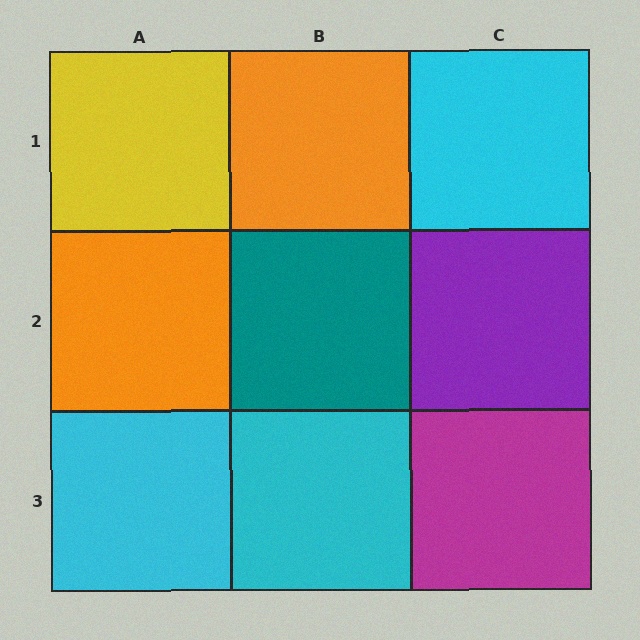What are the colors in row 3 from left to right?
Cyan, cyan, magenta.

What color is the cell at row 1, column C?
Cyan.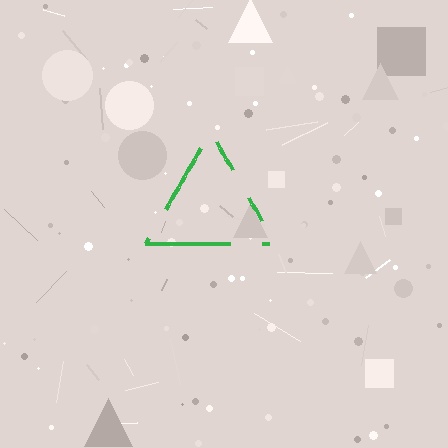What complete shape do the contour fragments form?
The contour fragments form a triangle.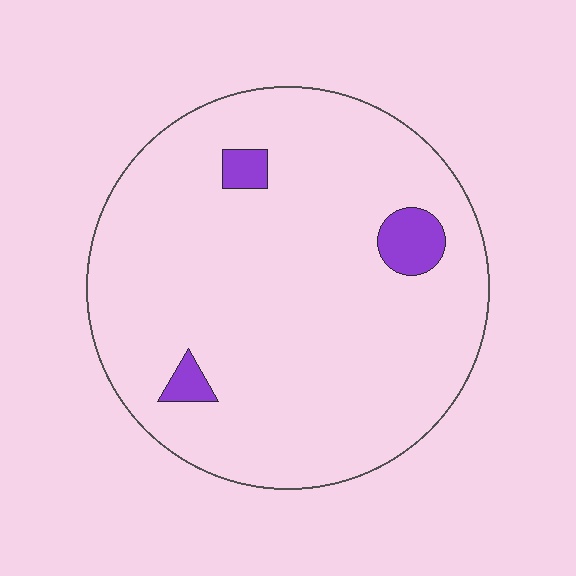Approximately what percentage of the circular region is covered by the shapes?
Approximately 5%.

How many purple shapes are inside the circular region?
3.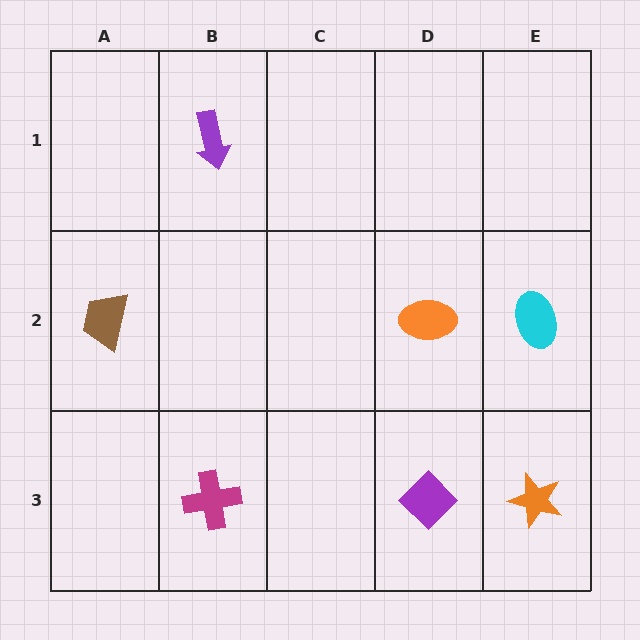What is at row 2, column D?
An orange ellipse.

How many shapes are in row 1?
1 shape.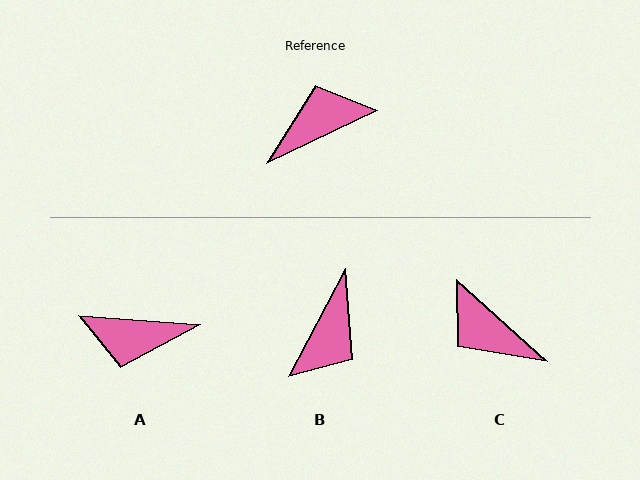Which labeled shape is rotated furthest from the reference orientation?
A, about 150 degrees away.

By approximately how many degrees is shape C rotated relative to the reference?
Approximately 112 degrees counter-clockwise.